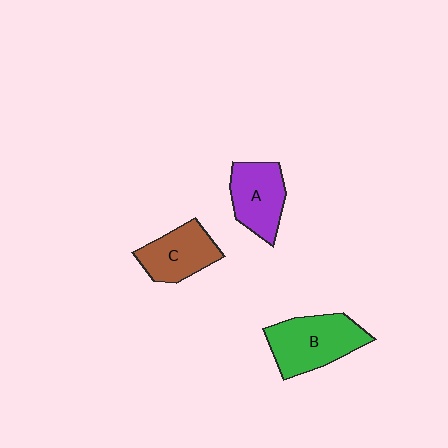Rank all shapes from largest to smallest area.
From largest to smallest: B (green), A (purple), C (brown).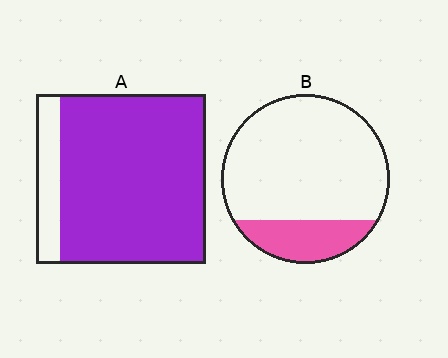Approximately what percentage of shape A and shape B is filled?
A is approximately 85% and B is approximately 20%.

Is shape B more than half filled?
No.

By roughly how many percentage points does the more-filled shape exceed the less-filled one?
By roughly 65 percentage points (A over B).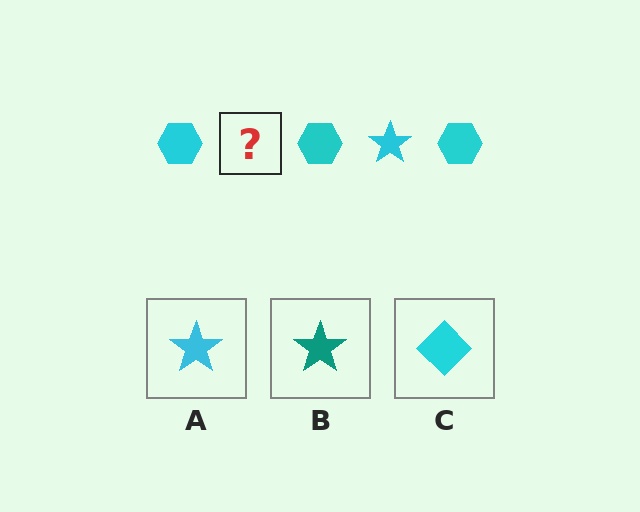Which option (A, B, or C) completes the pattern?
A.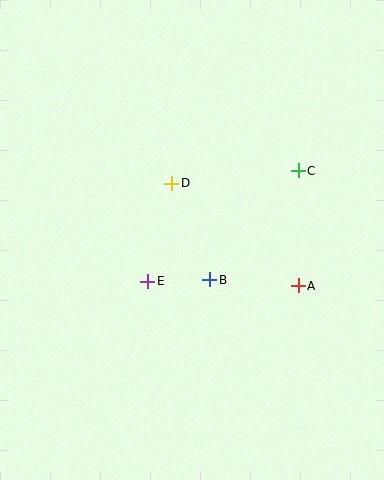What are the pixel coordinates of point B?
Point B is at (210, 280).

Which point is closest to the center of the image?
Point B at (210, 280) is closest to the center.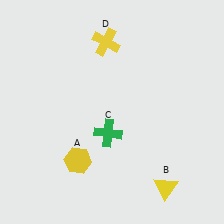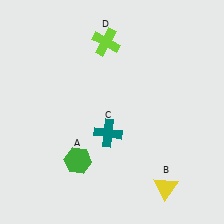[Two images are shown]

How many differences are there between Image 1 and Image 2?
There are 3 differences between the two images.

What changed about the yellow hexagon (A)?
In Image 1, A is yellow. In Image 2, it changed to green.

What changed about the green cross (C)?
In Image 1, C is green. In Image 2, it changed to teal.